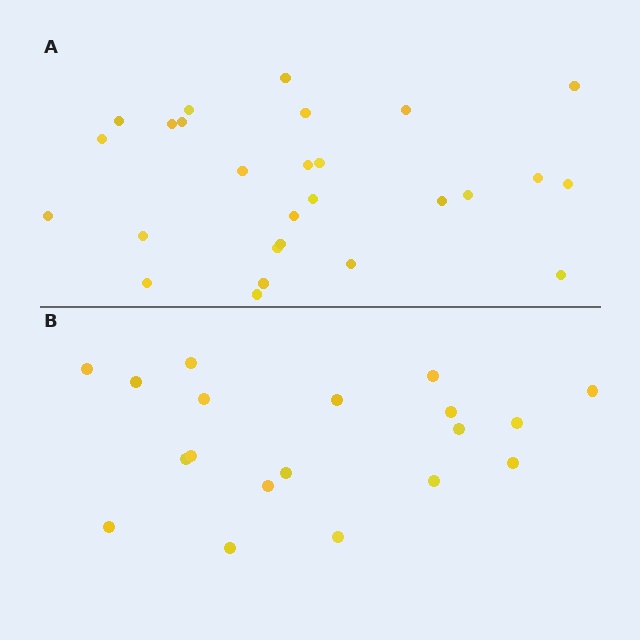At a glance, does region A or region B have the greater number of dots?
Region A (the top region) has more dots.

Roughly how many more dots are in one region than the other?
Region A has roughly 8 or so more dots than region B.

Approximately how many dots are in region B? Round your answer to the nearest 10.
About 20 dots. (The exact count is 19, which rounds to 20.)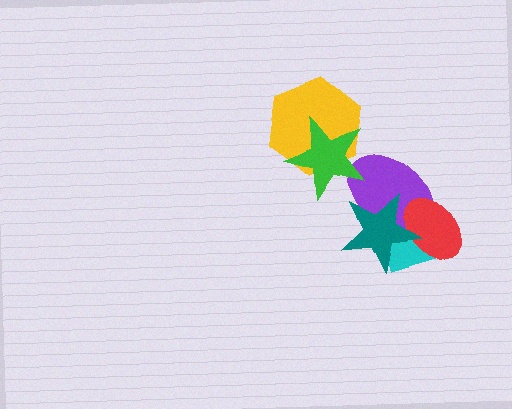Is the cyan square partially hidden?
Yes, it is partially covered by another shape.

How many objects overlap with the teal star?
3 objects overlap with the teal star.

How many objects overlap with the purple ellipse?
4 objects overlap with the purple ellipse.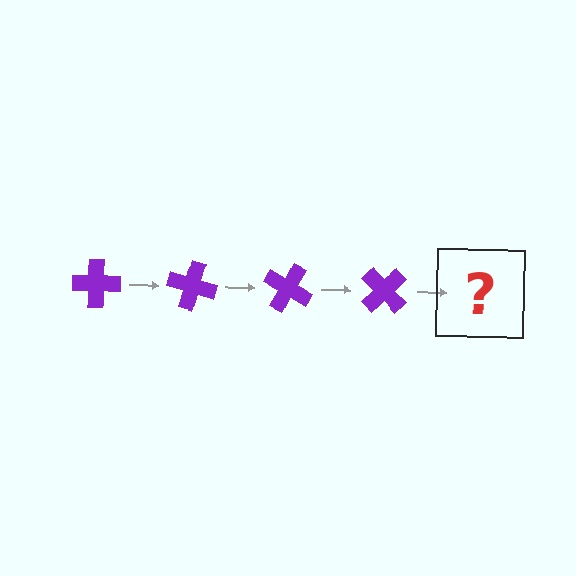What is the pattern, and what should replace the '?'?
The pattern is that the cross rotates 15 degrees each step. The '?' should be a purple cross rotated 60 degrees.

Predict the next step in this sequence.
The next step is a purple cross rotated 60 degrees.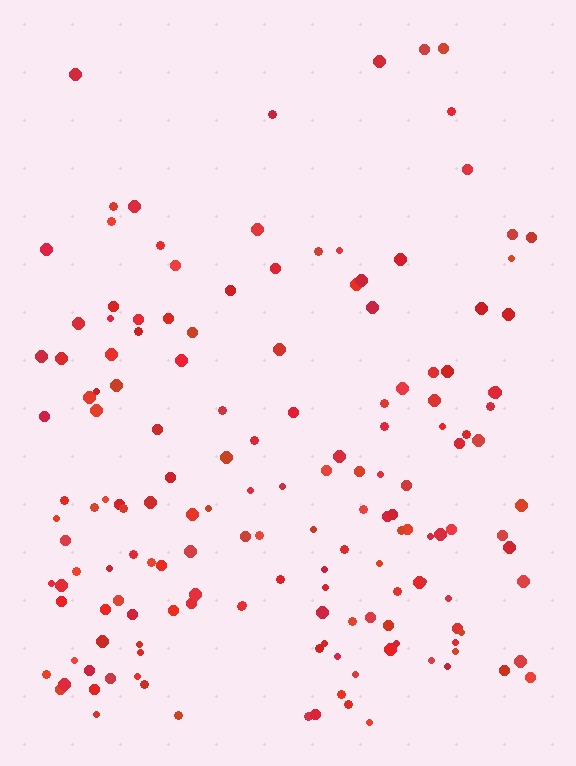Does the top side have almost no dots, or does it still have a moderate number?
Still a moderate number, just noticeably fewer than the bottom.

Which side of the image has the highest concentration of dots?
The bottom.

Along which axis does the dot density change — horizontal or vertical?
Vertical.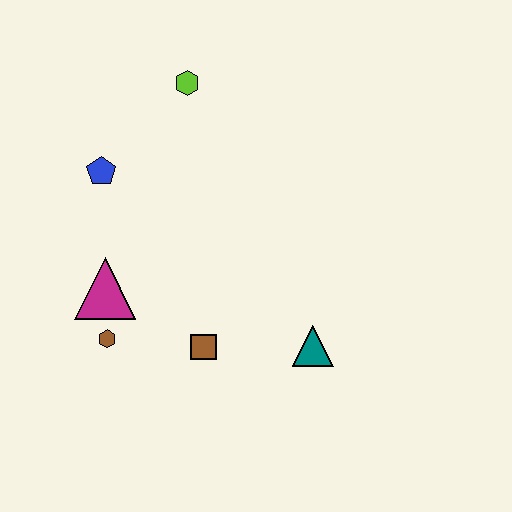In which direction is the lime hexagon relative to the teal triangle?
The lime hexagon is above the teal triangle.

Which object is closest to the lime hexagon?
The blue pentagon is closest to the lime hexagon.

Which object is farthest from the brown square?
The lime hexagon is farthest from the brown square.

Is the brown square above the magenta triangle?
No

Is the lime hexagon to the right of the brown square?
No